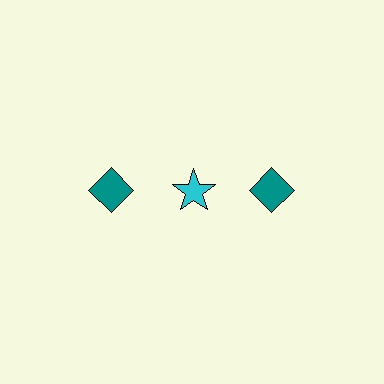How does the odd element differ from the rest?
It differs in both color (cyan instead of teal) and shape (star instead of diamond).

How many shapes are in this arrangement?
There are 3 shapes arranged in a grid pattern.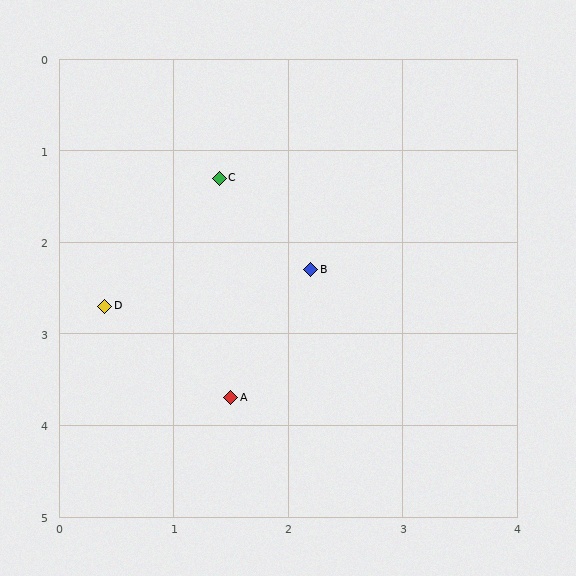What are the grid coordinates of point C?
Point C is at approximately (1.4, 1.3).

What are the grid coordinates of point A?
Point A is at approximately (1.5, 3.7).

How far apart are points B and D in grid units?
Points B and D are about 1.8 grid units apart.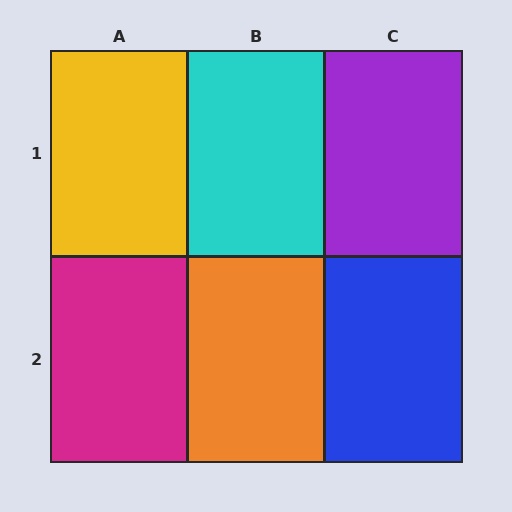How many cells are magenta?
1 cell is magenta.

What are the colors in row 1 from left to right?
Yellow, cyan, purple.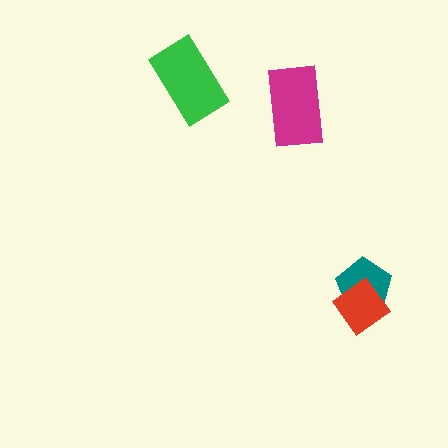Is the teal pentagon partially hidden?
Yes, it is partially covered by another shape.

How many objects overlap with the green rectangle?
0 objects overlap with the green rectangle.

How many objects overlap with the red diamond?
1 object overlaps with the red diamond.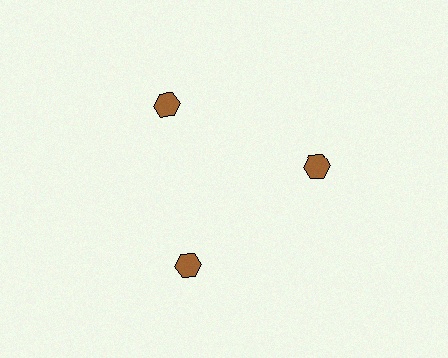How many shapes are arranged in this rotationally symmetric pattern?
There are 3 shapes, arranged in 3 groups of 1.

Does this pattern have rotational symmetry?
Yes, this pattern has 3-fold rotational symmetry. It looks the same after rotating 120 degrees around the center.